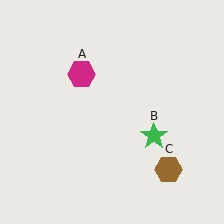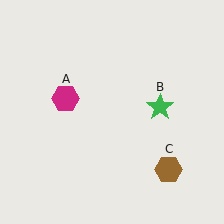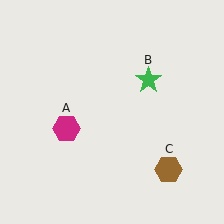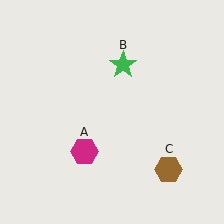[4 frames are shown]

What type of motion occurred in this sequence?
The magenta hexagon (object A), green star (object B) rotated counterclockwise around the center of the scene.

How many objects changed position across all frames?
2 objects changed position: magenta hexagon (object A), green star (object B).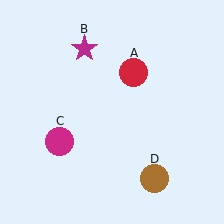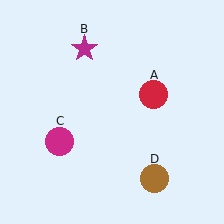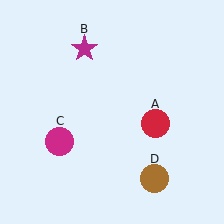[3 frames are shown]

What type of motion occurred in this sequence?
The red circle (object A) rotated clockwise around the center of the scene.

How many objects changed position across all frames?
1 object changed position: red circle (object A).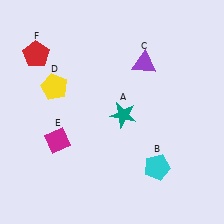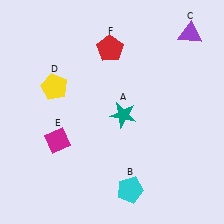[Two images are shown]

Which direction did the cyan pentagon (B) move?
The cyan pentagon (B) moved left.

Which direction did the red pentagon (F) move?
The red pentagon (F) moved right.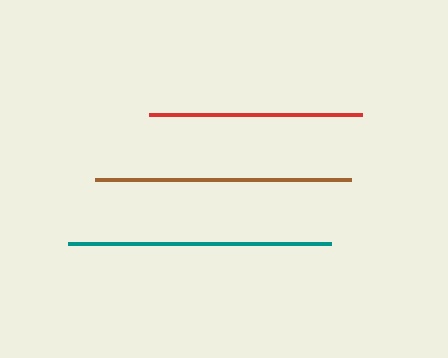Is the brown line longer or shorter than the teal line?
The teal line is longer than the brown line.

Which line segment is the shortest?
The red line is the shortest at approximately 212 pixels.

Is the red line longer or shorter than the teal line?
The teal line is longer than the red line.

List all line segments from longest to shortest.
From longest to shortest: teal, brown, red.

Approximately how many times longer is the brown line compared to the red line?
The brown line is approximately 1.2 times the length of the red line.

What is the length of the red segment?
The red segment is approximately 212 pixels long.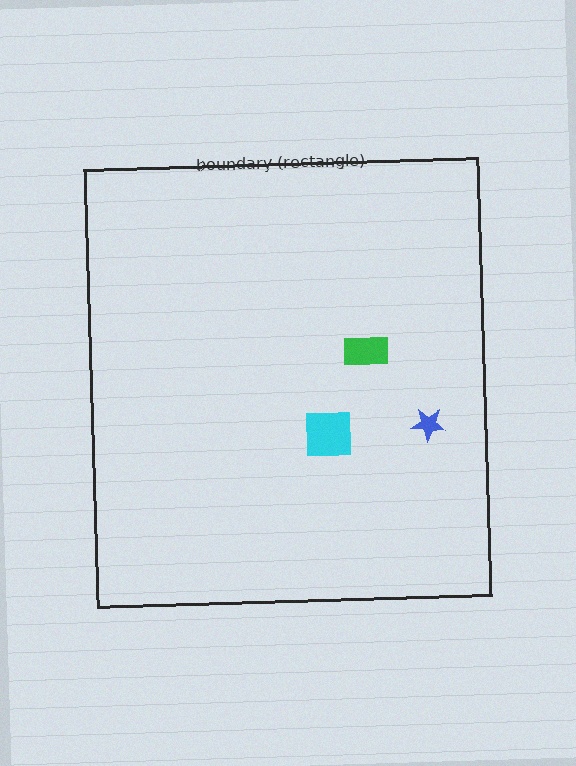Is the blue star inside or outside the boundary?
Inside.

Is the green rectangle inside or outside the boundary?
Inside.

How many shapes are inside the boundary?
3 inside, 0 outside.